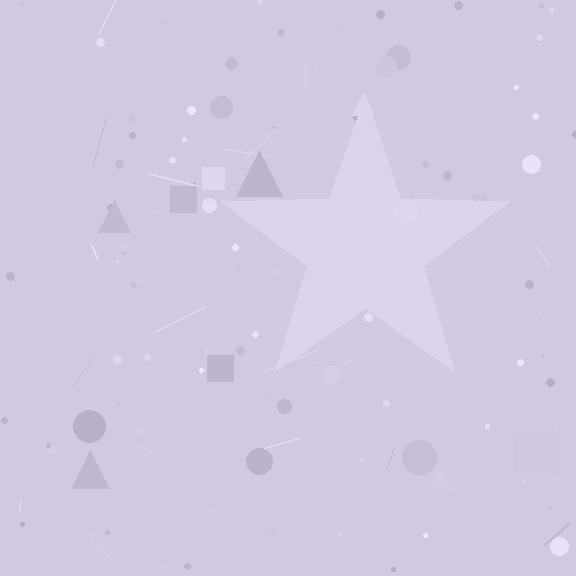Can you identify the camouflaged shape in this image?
The camouflaged shape is a star.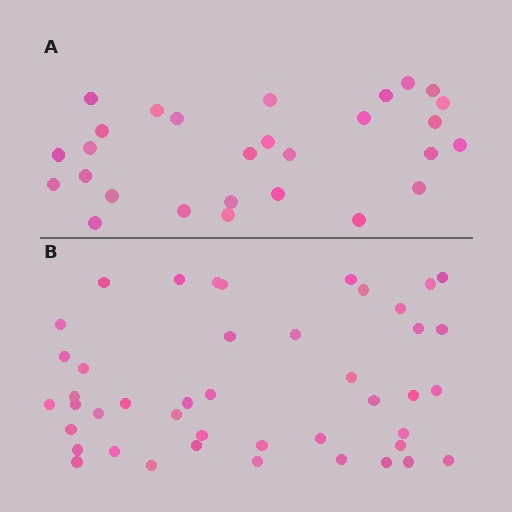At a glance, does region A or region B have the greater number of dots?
Region B (the bottom region) has more dots.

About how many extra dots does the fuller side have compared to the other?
Region B has approximately 15 more dots than region A.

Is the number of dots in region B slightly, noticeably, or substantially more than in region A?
Region B has substantially more. The ratio is roughly 1.6 to 1.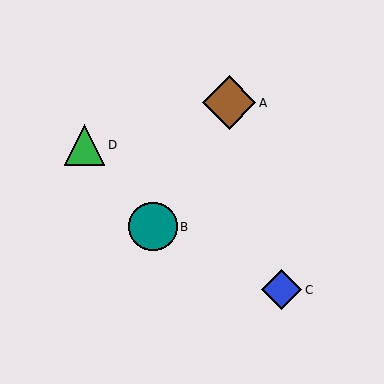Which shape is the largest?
The brown diamond (labeled A) is the largest.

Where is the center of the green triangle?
The center of the green triangle is at (85, 145).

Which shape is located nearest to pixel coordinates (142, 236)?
The teal circle (labeled B) at (153, 227) is nearest to that location.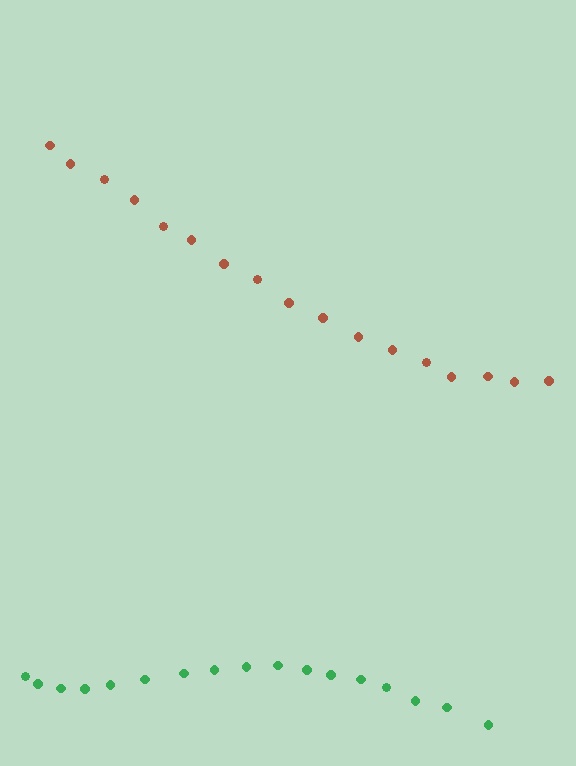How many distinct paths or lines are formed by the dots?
There are 2 distinct paths.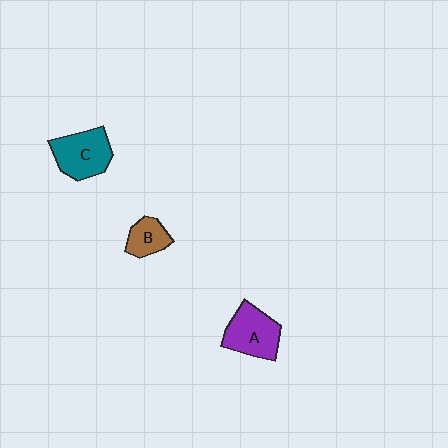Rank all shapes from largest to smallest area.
From largest to smallest: C (teal), A (purple), B (brown).